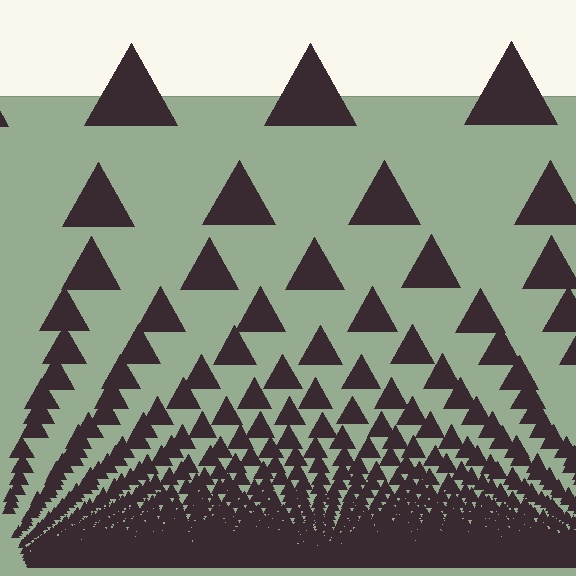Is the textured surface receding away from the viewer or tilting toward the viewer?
The surface appears to tilt toward the viewer. Texture elements get larger and sparser toward the top.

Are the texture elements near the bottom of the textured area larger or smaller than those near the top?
Smaller. The gradient is inverted — elements near the bottom are smaller and denser.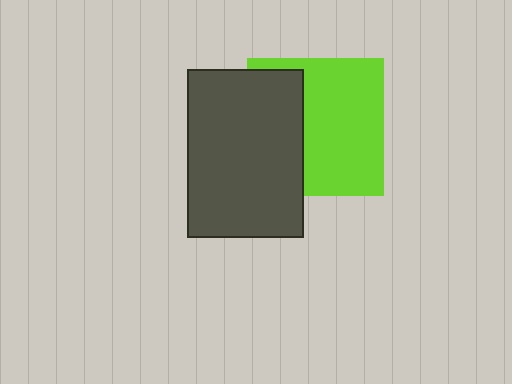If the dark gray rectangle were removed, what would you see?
You would see the complete lime square.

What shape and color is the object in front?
The object in front is a dark gray rectangle.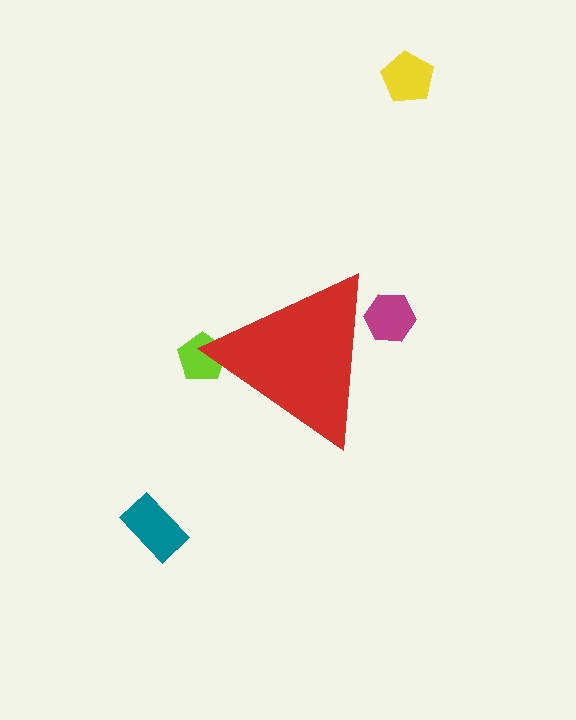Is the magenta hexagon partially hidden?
Yes, the magenta hexagon is partially hidden behind the red triangle.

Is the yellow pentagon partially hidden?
No, the yellow pentagon is fully visible.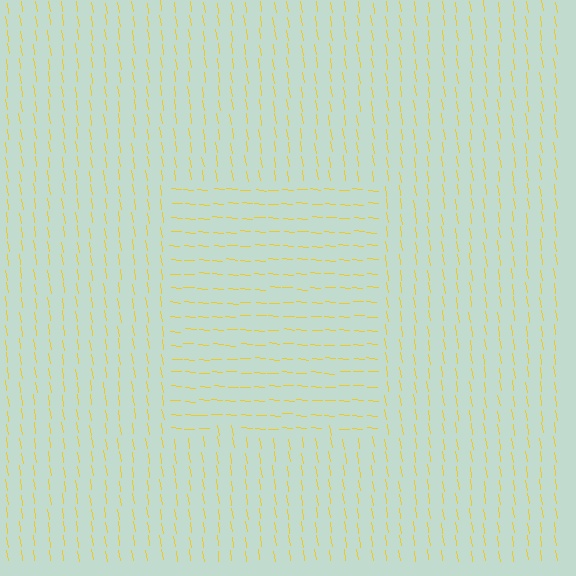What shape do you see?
I see a rectangle.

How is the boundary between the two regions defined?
The boundary is defined purely by a change in line orientation (approximately 77 degrees difference). All lines are the same color and thickness.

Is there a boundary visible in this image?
Yes, there is a texture boundary formed by a change in line orientation.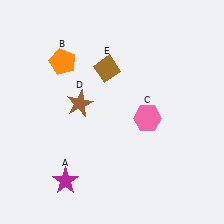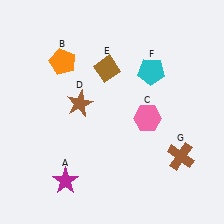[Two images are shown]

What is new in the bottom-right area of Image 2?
A brown cross (G) was added in the bottom-right area of Image 2.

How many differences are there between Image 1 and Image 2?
There are 2 differences between the two images.